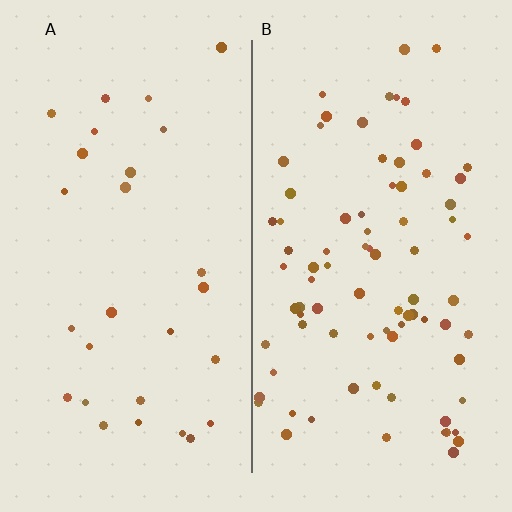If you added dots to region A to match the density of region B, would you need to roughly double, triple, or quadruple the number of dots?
Approximately triple.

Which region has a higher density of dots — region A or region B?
B (the right).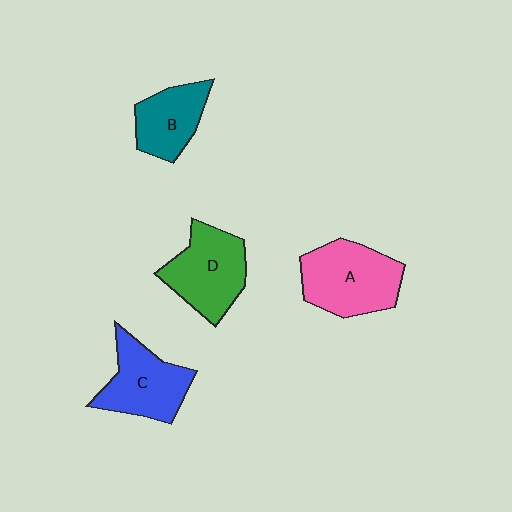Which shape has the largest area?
Shape A (pink).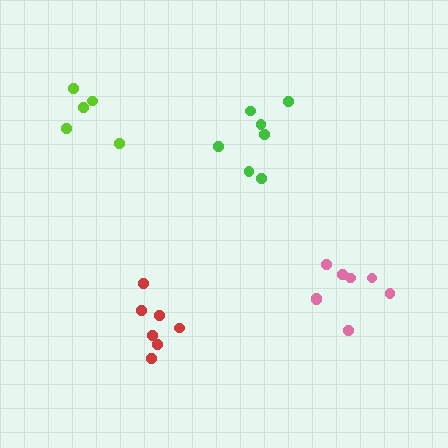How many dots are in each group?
Group 1: 7 dots, Group 2: 8 dots, Group 3: 7 dots, Group 4: 5 dots (27 total).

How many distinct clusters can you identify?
There are 4 distinct clusters.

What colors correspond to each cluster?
The clusters are colored: green, pink, red, lime.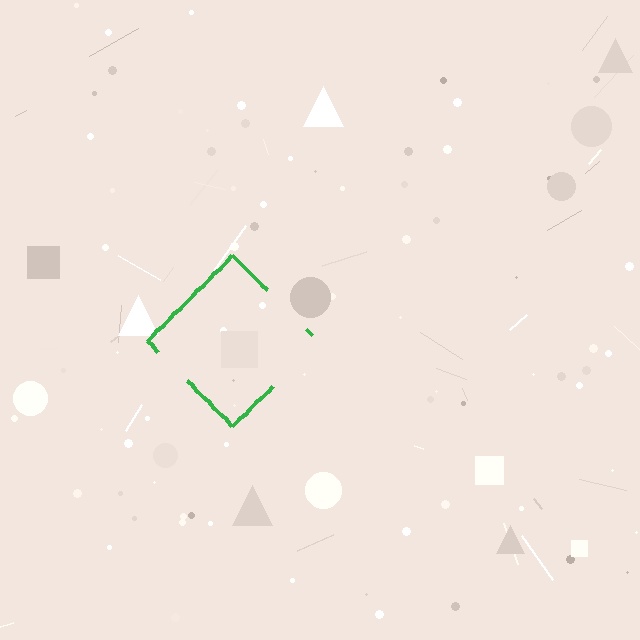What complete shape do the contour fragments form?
The contour fragments form a diamond.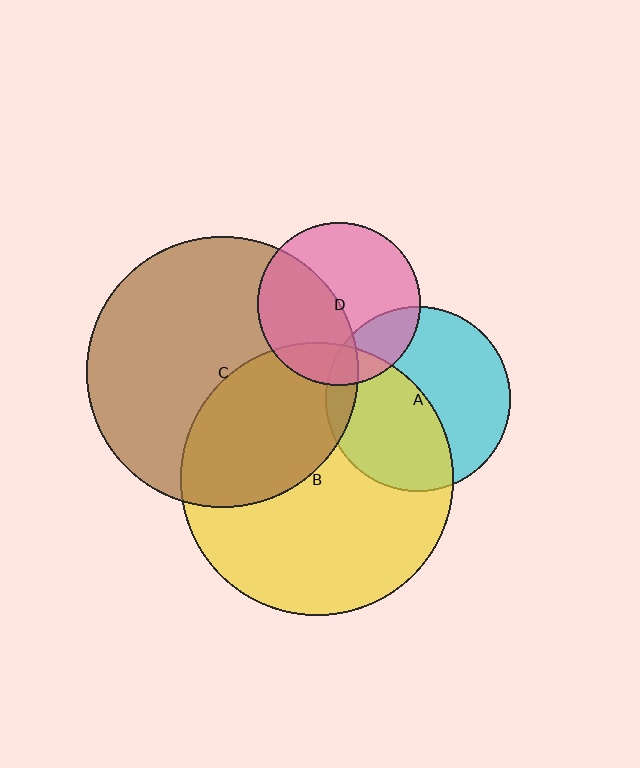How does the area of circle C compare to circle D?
Approximately 2.8 times.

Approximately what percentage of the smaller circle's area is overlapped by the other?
Approximately 20%.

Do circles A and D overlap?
Yes.